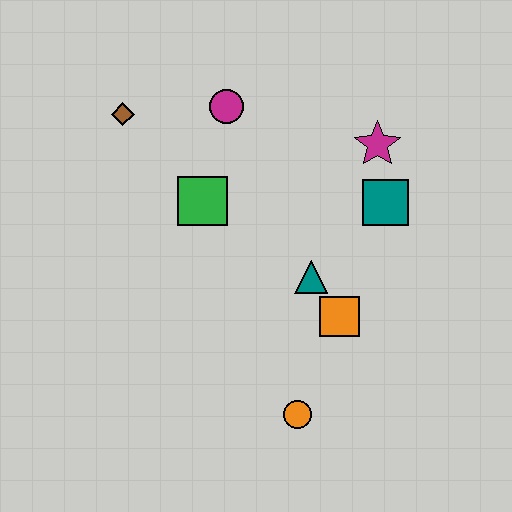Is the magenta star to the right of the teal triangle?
Yes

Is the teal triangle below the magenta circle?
Yes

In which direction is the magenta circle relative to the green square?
The magenta circle is above the green square.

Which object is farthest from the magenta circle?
The orange circle is farthest from the magenta circle.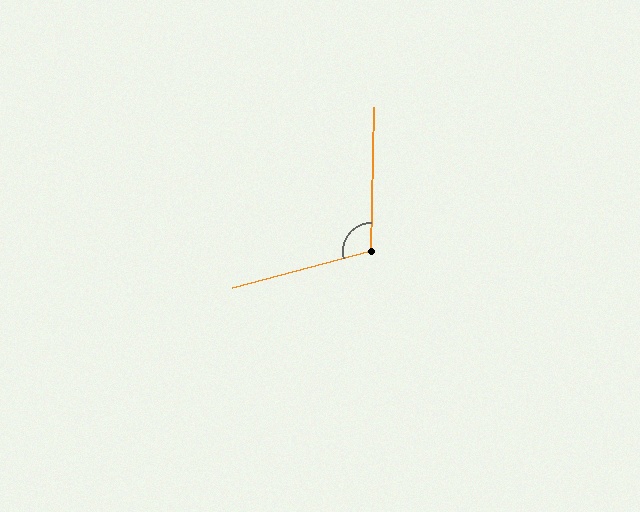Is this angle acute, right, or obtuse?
It is obtuse.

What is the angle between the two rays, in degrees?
Approximately 106 degrees.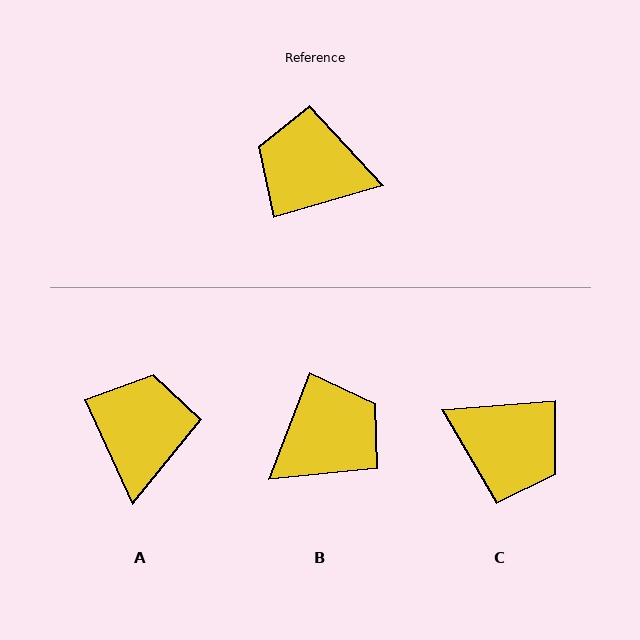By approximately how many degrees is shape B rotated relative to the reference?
Approximately 127 degrees clockwise.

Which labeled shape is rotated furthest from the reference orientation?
C, about 168 degrees away.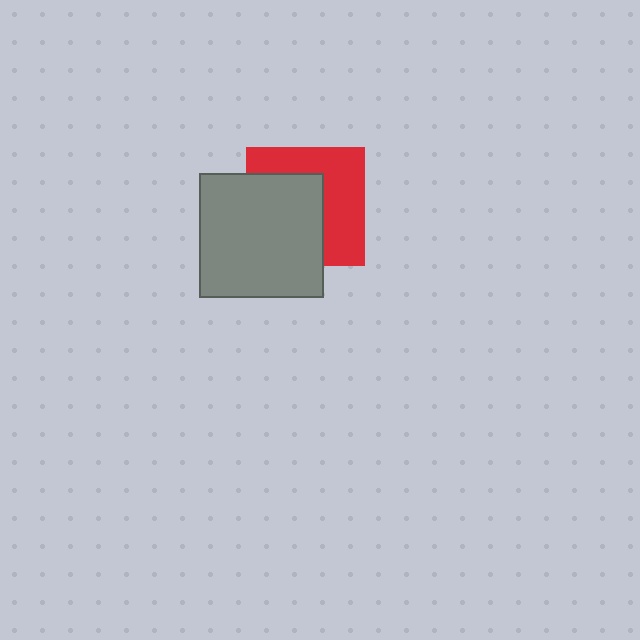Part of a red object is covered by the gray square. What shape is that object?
It is a square.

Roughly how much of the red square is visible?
About half of it is visible (roughly 49%).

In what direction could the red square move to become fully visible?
The red square could move toward the upper-right. That would shift it out from behind the gray square entirely.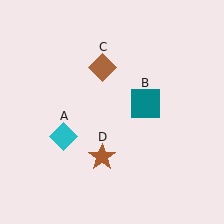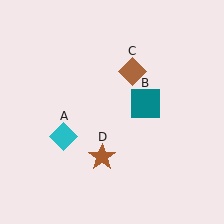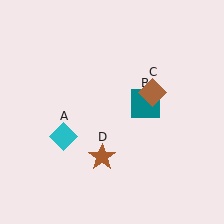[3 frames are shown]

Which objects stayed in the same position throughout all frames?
Cyan diamond (object A) and teal square (object B) and brown star (object D) remained stationary.